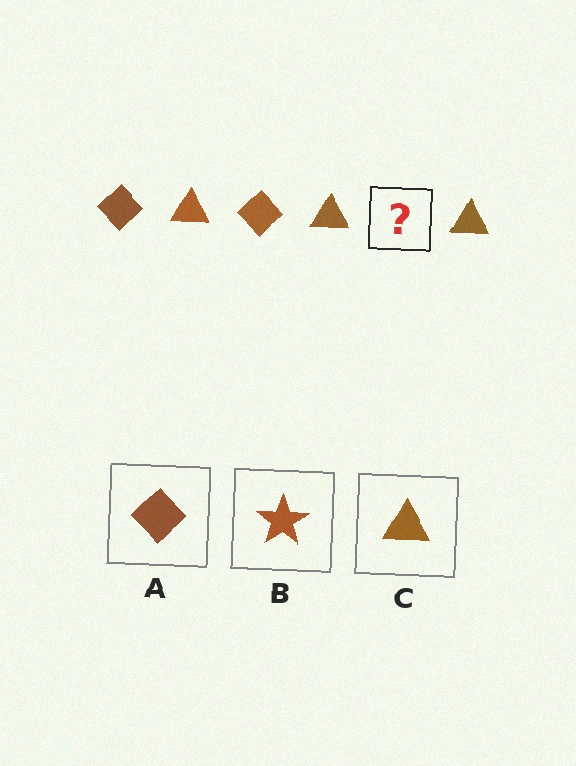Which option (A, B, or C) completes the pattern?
A.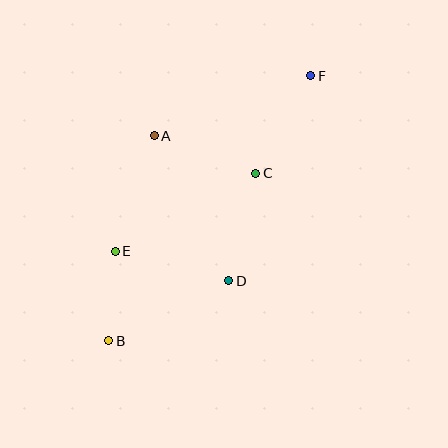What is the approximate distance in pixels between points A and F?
The distance between A and F is approximately 168 pixels.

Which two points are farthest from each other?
Points B and F are farthest from each other.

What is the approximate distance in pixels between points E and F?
The distance between E and F is approximately 262 pixels.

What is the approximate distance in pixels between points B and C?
The distance between B and C is approximately 223 pixels.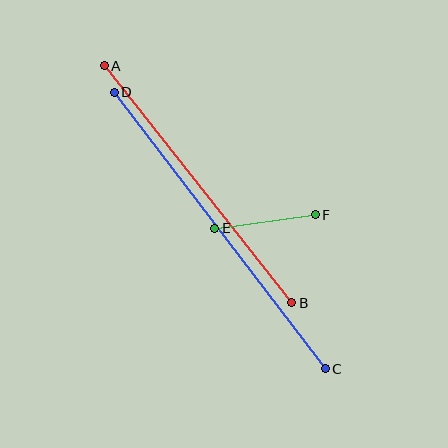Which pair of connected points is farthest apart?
Points C and D are farthest apart.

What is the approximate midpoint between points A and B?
The midpoint is at approximately (198, 184) pixels.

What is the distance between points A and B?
The distance is approximately 302 pixels.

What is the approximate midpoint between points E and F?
The midpoint is at approximately (265, 222) pixels.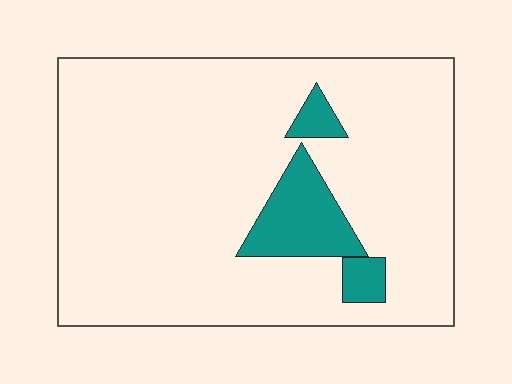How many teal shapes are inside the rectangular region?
3.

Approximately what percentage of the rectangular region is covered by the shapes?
Approximately 10%.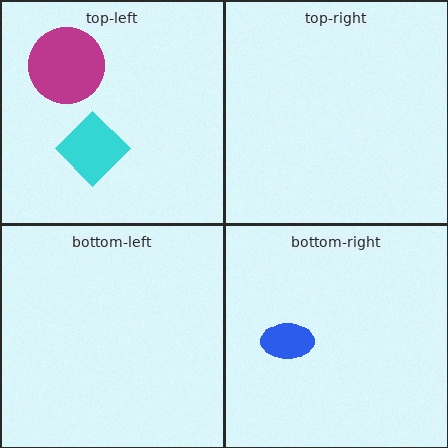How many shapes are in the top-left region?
2.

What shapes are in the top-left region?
The magenta circle, the cyan diamond.